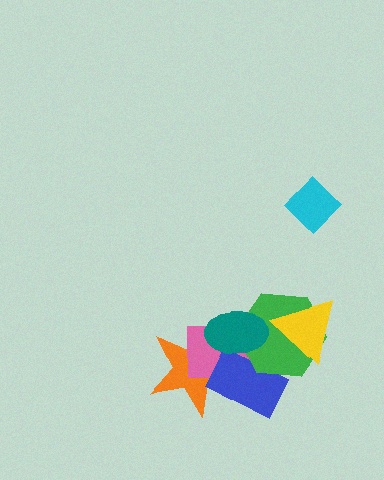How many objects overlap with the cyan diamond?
0 objects overlap with the cyan diamond.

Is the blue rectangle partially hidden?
Yes, it is partially covered by another shape.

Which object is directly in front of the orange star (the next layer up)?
The pink rectangle is directly in front of the orange star.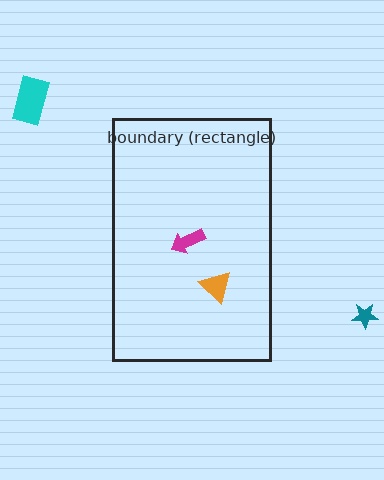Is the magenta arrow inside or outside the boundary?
Inside.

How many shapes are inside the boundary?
2 inside, 2 outside.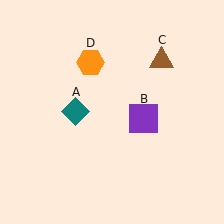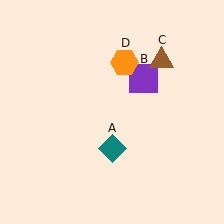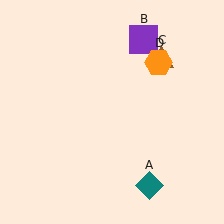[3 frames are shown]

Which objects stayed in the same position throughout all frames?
Brown triangle (object C) remained stationary.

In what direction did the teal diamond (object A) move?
The teal diamond (object A) moved down and to the right.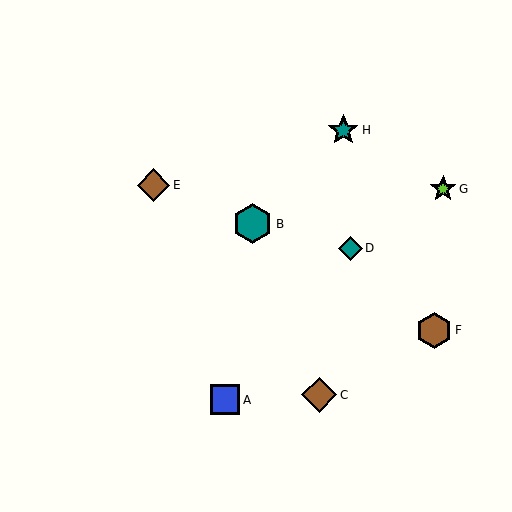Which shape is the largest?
The teal hexagon (labeled B) is the largest.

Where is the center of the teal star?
The center of the teal star is at (343, 130).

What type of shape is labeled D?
Shape D is a teal diamond.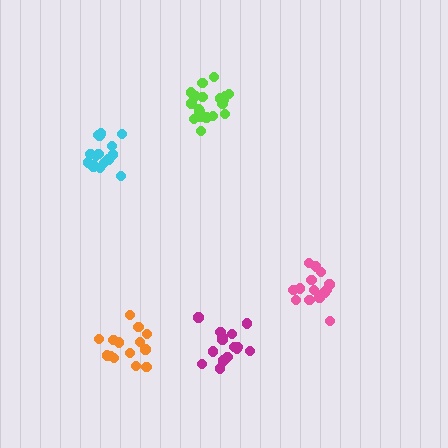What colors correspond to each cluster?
The clusters are colored: cyan, lime, pink, magenta, orange.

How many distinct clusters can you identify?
There are 5 distinct clusters.